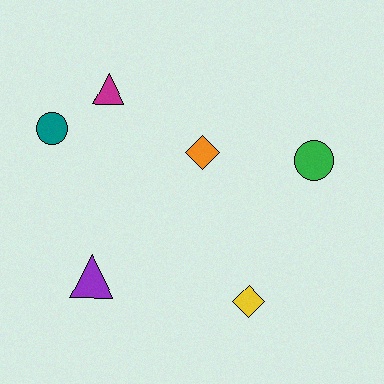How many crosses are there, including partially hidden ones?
There are no crosses.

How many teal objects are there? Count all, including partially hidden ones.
There is 1 teal object.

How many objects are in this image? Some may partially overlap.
There are 6 objects.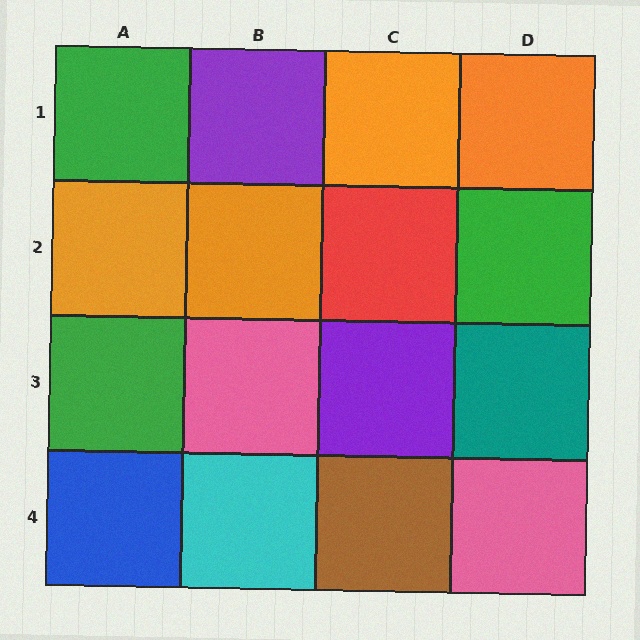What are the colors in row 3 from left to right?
Green, pink, purple, teal.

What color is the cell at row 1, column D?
Orange.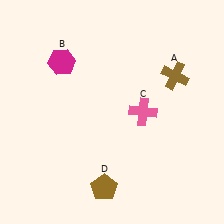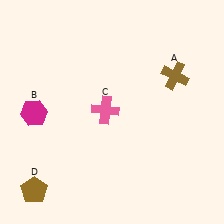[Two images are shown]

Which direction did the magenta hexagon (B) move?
The magenta hexagon (B) moved down.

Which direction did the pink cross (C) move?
The pink cross (C) moved left.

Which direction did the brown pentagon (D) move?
The brown pentagon (D) moved left.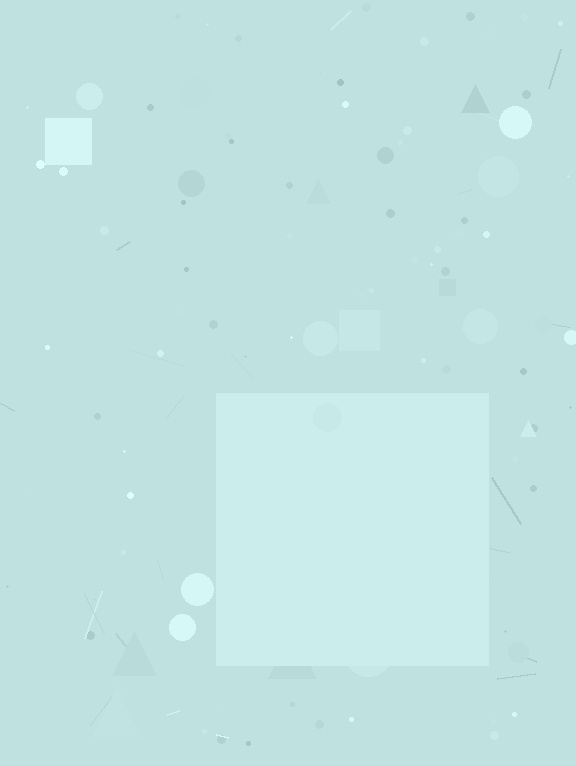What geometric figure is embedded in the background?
A square is embedded in the background.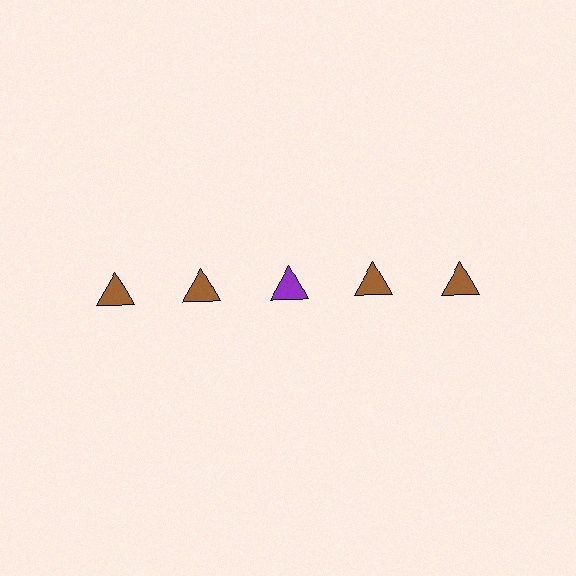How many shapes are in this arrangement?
There are 5 shapes arranged in a grid pattern.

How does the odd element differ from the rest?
It has a different color: purple instead of brown.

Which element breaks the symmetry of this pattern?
The purple triangle in the top row, center column breaks the symmetry. All other shapes are brown triangles.